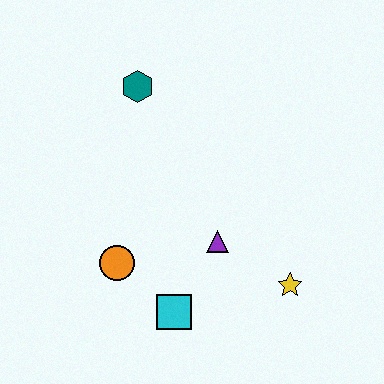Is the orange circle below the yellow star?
No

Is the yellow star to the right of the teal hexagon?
Yes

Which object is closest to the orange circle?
The cyan square is closest to the orange circle.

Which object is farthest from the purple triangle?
The teal hexagon is farthest from the purple triangle.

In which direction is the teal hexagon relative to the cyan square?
The teal hexagon is above the cyan square.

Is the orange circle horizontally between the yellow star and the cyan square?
No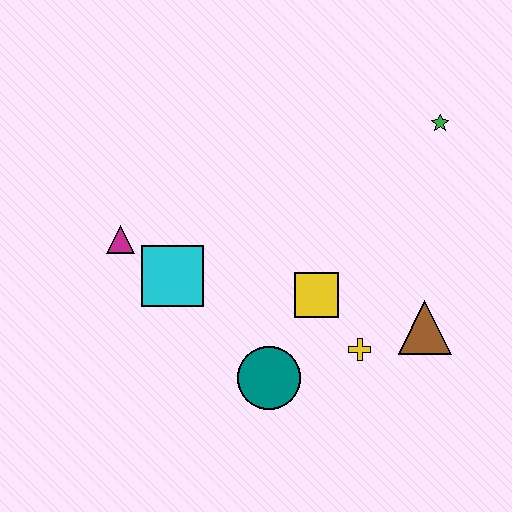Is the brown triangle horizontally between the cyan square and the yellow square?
No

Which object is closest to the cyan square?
The magenta triangle is closest to the cyan square.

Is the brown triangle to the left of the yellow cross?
No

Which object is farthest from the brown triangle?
The magenta triangle is farthest from the brown triangle.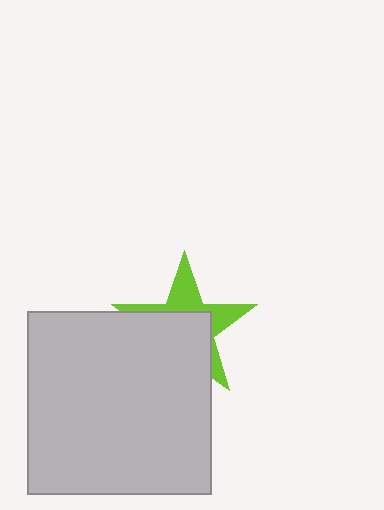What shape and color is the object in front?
The object in front is a light gray square.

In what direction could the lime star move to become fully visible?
The lime star could move up. That would shift it out from behind the light gray square entirely.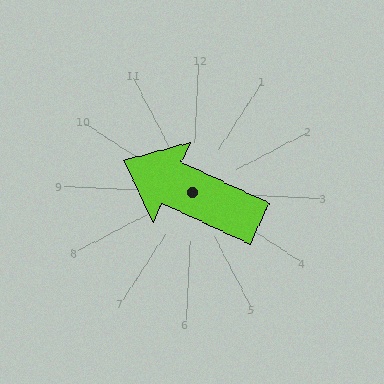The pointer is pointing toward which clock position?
Roughly 10 o'clock.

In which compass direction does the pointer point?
West.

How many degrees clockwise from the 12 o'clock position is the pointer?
Approximately 292 degrees.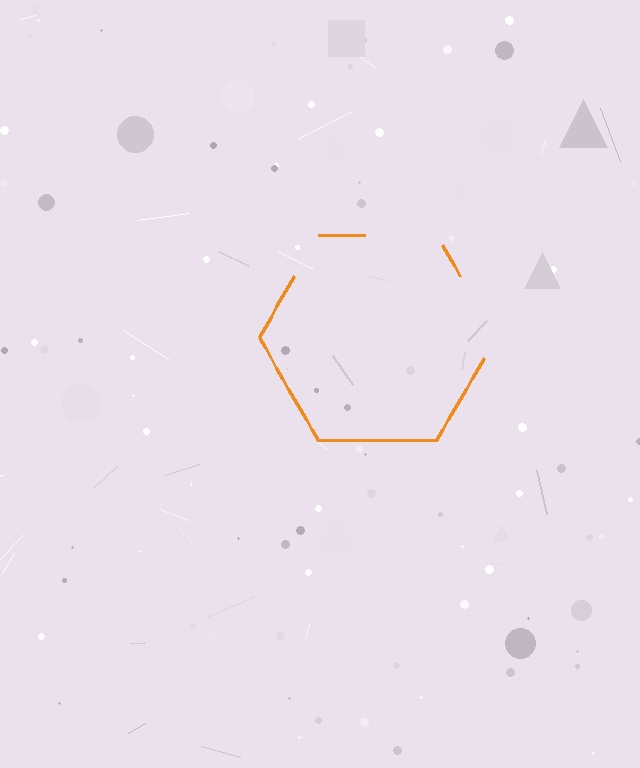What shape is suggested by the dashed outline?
The dashed outline suggests a hexagon.